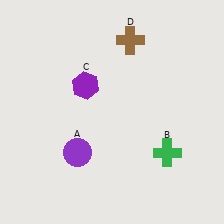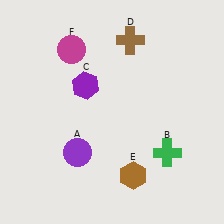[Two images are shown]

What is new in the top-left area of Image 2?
A magenta circle (F) was added in the top-left area of Image 2.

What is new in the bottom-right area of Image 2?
A brown hexagon (E) was added in the bottom-right area of Image 2.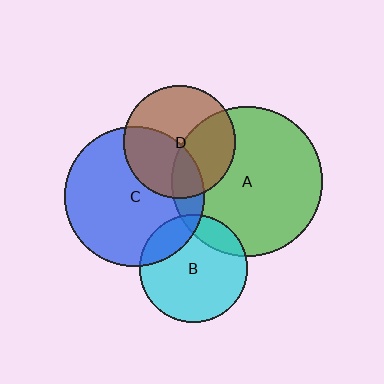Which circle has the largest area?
Circle A (green).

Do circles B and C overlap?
Yes.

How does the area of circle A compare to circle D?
Approximately 1.8 times.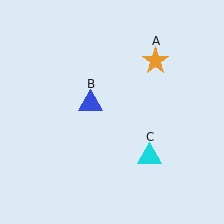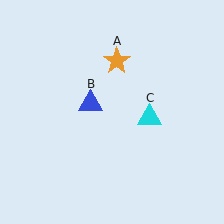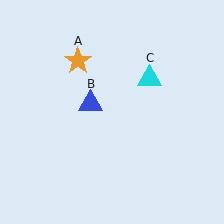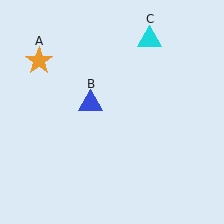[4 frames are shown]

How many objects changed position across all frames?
2 objects changed position: orange star (object A), cyan triangle (object C).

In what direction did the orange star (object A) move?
The orange star (object A) moved left.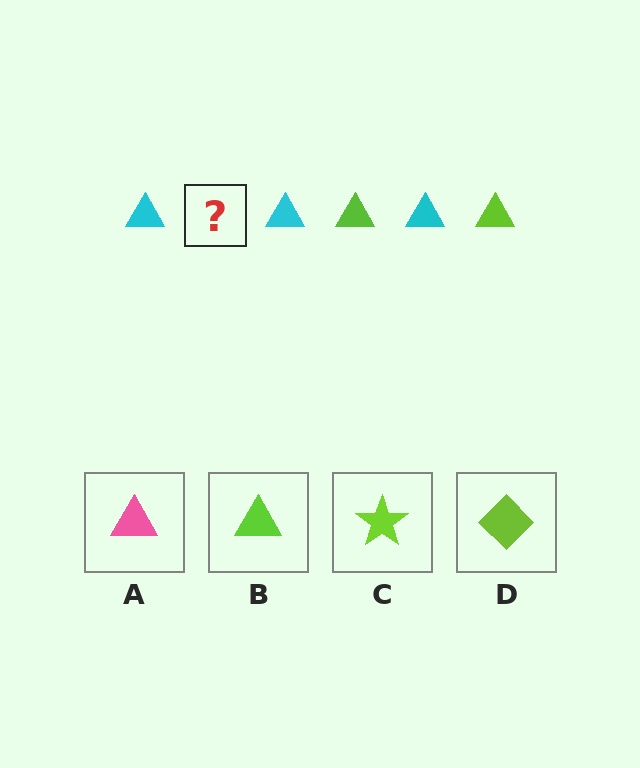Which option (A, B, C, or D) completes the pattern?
B.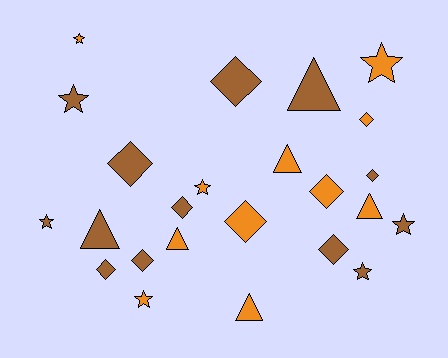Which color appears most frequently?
Brown, with 13 objects.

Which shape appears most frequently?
Diamond, with 10 objects.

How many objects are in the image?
There are 24 objects.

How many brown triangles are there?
There are 2 brown triangles.